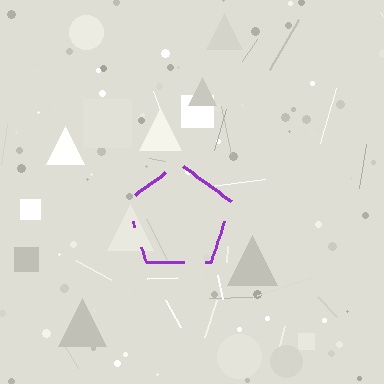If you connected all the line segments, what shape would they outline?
They would outline a pentagon.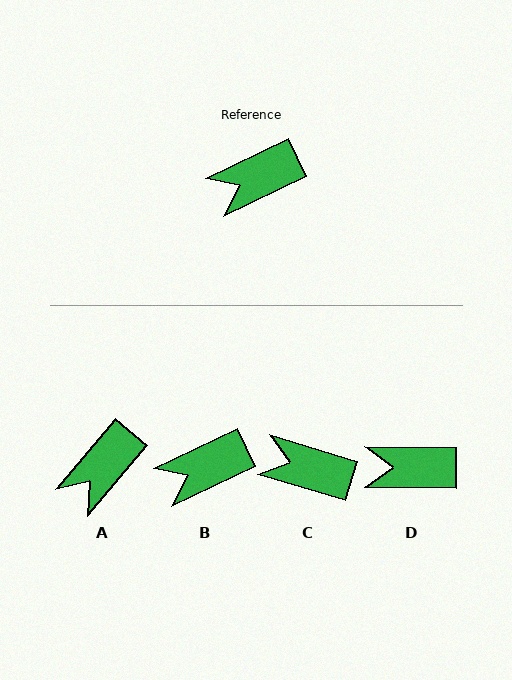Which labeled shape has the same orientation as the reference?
B.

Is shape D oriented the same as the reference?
No, it is off by about 26 degrees.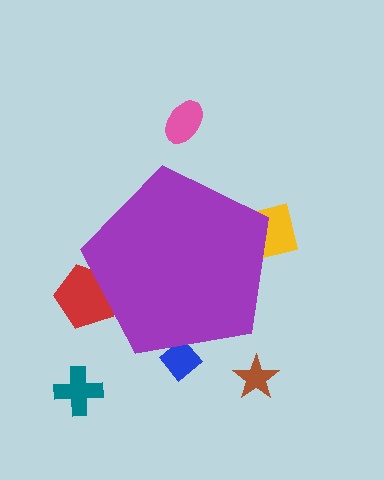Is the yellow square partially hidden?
Yes, the yellow square is partially hidden behind the purple pentagon.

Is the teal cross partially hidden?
No, the teal cross is fully visible.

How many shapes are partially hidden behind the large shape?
3 shapes are partially hidden.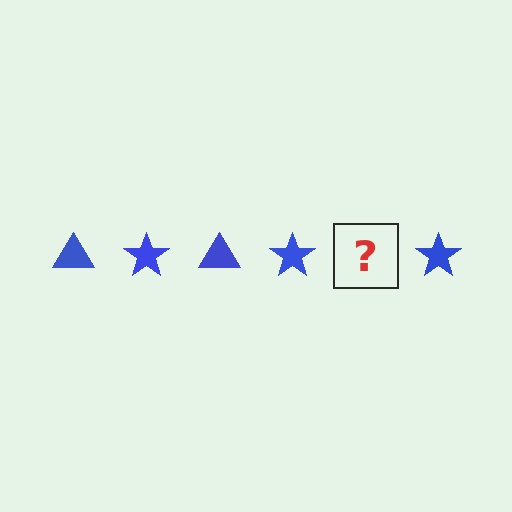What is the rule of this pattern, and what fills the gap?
The rule is that the pattern cycles through triangle, star shapes in blue. The gap should be filled with a blue triangle.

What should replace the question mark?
The question mark should be replaced with a blue triangle.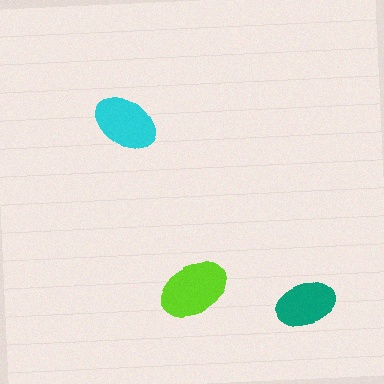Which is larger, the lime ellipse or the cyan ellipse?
The lime one.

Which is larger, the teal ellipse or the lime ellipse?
The lime one.